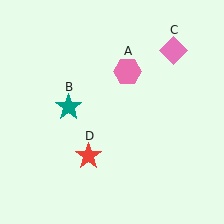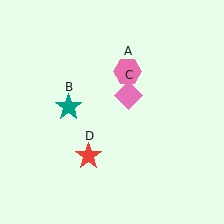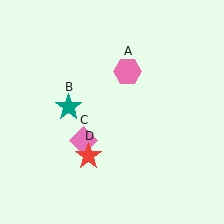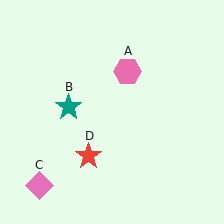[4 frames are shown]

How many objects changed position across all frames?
1 object changed position: pink diamond (object C).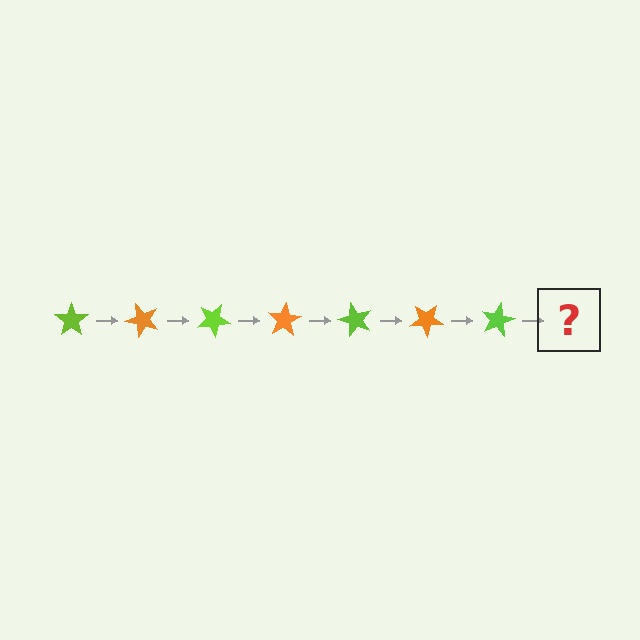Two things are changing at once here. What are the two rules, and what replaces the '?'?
The two rules are that it rotates 50 degrees each step and the color cycles through lime and orange. The '?' should be an orange star, rotated 350 degrees from the start.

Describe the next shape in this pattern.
It should be an orange star, rotated 350 degrees from the start.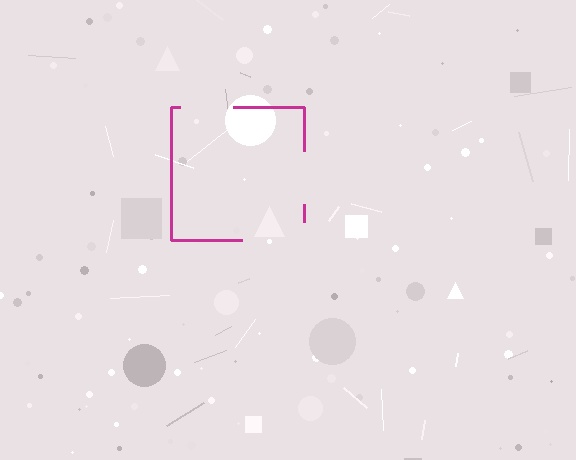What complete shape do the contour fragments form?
The contour fragments form a square.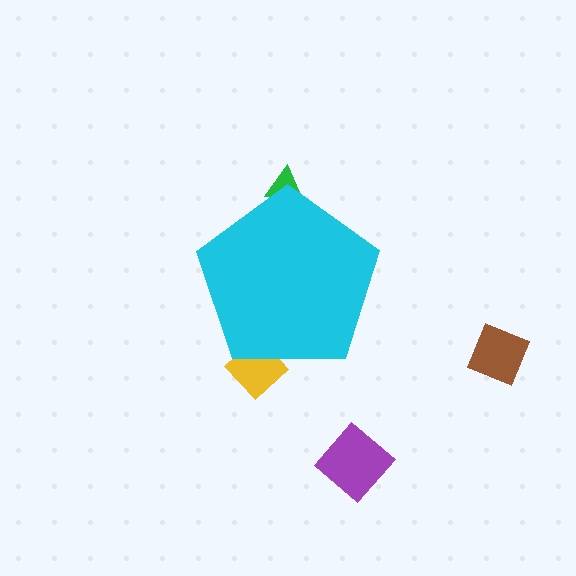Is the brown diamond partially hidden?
No, the brown diamond is fully visible.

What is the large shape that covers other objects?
A cyan pentagon.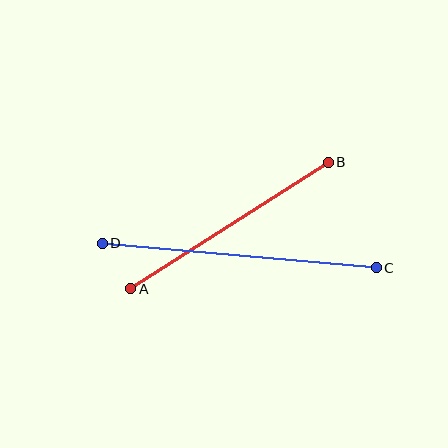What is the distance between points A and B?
The distance is approximately 234 pixels.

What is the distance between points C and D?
The distance is approximately 275 pixels.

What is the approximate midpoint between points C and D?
The midpoint is at approximately (239, 256) pixels.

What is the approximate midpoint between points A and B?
The midpoint is at approximately (230, 225) pixels.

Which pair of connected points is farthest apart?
Points C and D are farthest apart.